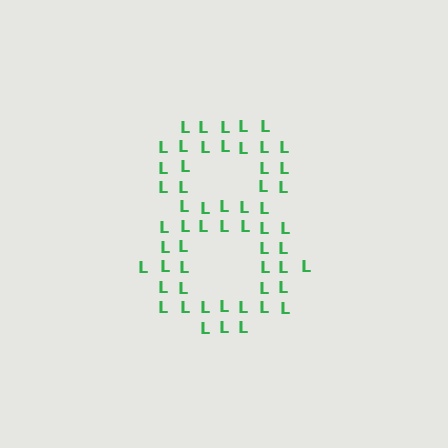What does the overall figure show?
The overall figure shows the digit 8.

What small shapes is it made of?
It is made of small letter L's.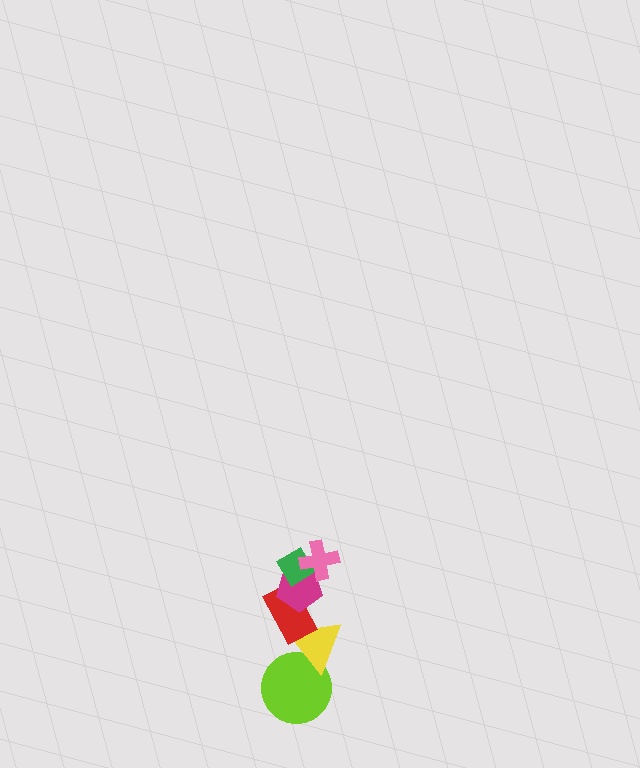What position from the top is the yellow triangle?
The yellow triangle is 5th from the top.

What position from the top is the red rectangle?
The red rectangle is 4th from the top.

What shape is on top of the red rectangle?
The magenta pentagon is on top of the red rectangle.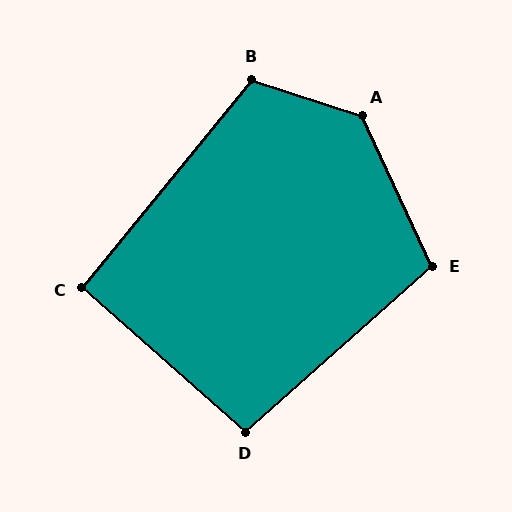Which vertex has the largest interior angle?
A, at approximately 133 degrees.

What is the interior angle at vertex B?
Approximately 111 degrees (obtuse).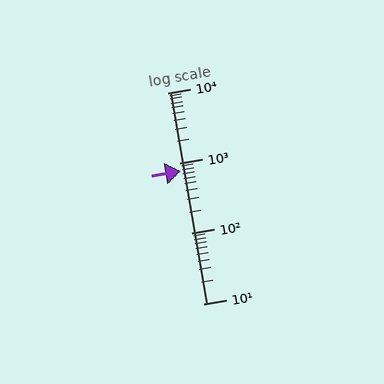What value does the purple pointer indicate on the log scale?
The pointer indicates approximately 770.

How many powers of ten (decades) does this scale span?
The scale spans 3 decades, from 10 to 10000.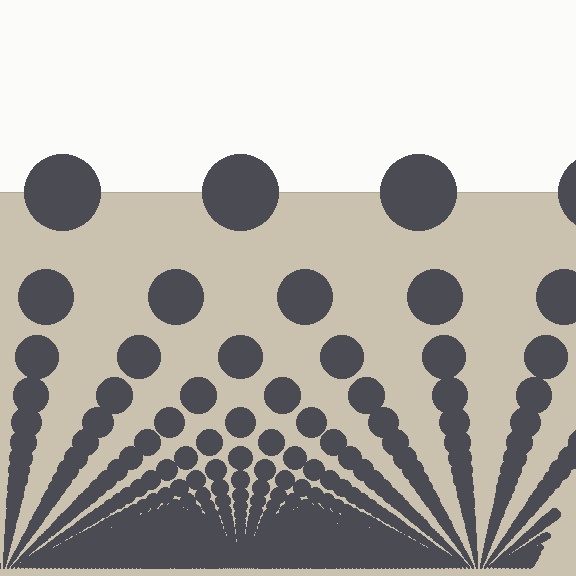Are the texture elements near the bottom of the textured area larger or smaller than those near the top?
Smaller. The gradient is inverted — elements near the bottom are smaller and denser.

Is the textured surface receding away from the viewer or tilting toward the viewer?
The surface appears to tilt toward the viewer. Texture elements get larger and sparser toward the top.